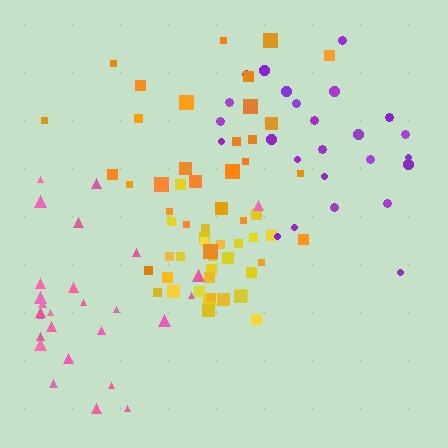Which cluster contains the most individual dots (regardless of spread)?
Yellow (30).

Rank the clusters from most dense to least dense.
yellow, purple, orange, pink.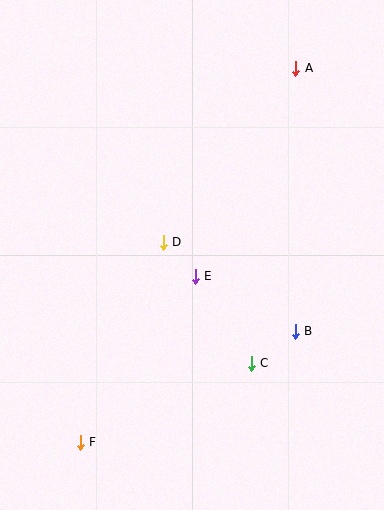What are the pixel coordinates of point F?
Point F is at (80, 442).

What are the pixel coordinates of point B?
Point B is at (295, 331).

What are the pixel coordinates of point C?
Point C is at (251, 363).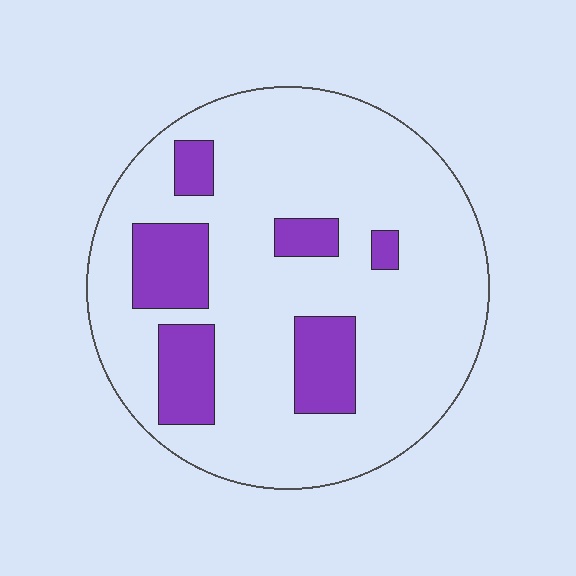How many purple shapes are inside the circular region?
6.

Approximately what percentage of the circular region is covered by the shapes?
Approximately 20%.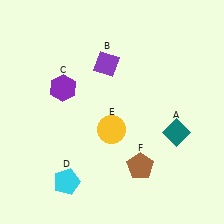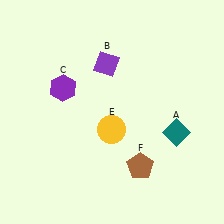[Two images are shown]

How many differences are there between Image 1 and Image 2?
There is 1 difference between the two images.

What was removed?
The cyan pentagon (D) was removed in Image 2.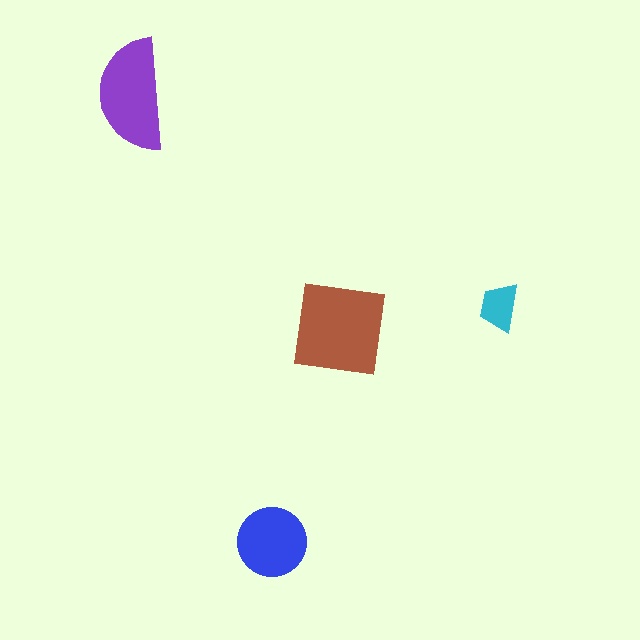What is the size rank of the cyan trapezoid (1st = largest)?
4th.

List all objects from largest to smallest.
The brown square, the purple semicircle, the blue circle, the cyan trapezoid.